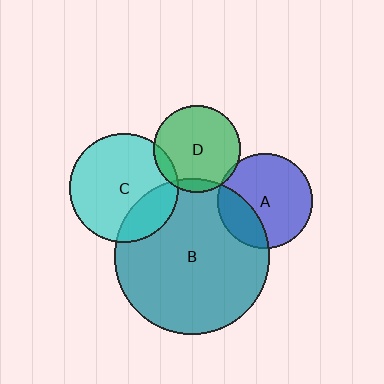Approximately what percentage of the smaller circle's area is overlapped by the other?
Approximately 25%.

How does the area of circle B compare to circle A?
Approximately 2.7 times.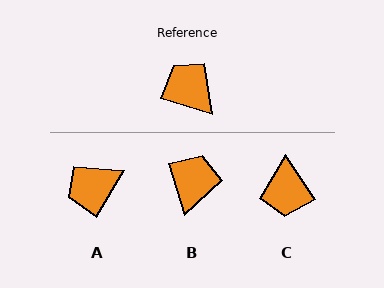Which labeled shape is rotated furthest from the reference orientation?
C, about 141 degrees away.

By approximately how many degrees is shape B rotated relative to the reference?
Approximately 55 degrees clockwise.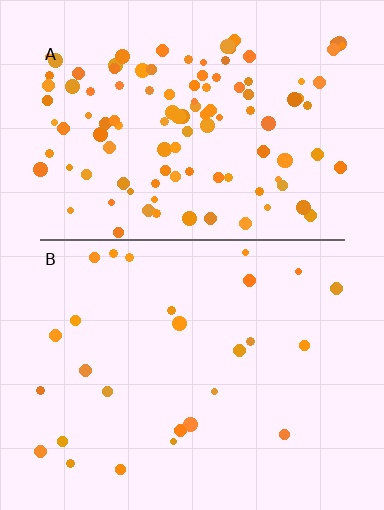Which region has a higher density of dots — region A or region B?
A (the top).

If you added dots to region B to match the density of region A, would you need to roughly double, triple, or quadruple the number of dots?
Approximately quadruple.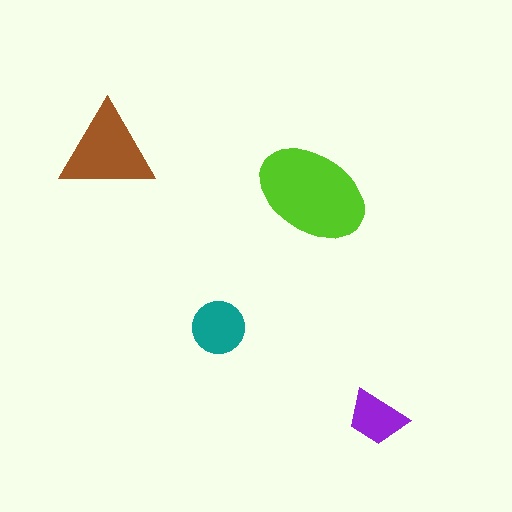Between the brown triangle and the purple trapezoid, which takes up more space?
The brown triangle.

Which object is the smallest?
The purple trapezoid.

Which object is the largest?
The lime ellipse.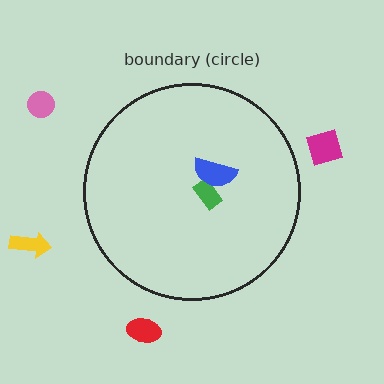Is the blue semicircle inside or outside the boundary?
Inside.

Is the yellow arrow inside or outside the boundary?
Outside.